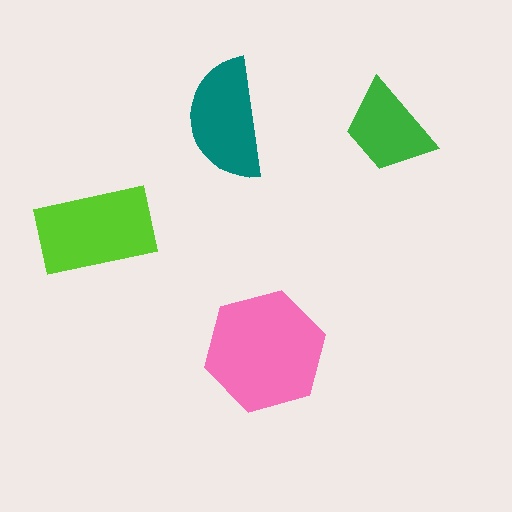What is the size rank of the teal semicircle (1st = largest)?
3rd.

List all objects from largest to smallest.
The pink hexagon, the lime rectangle, the teal semicircle, the green trapezoid.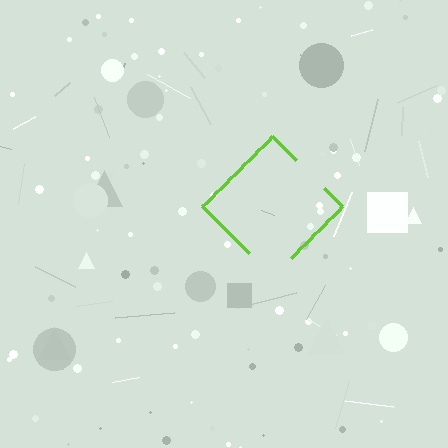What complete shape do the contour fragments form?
The contour fragments form a diamond.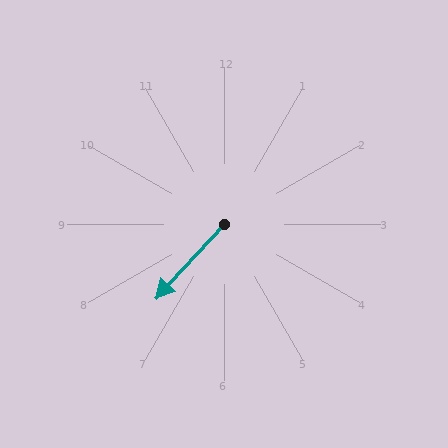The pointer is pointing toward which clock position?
Roughly 7 o'clock.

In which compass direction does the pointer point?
Southwest.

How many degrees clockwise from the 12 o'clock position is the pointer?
Approximately 223 degrees.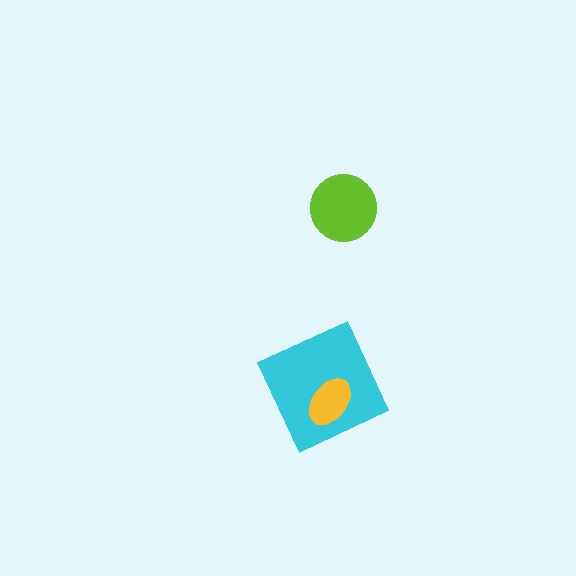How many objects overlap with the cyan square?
1 object overlaps with the cyan square.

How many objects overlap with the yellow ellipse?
1 object overlaps with the yellow ellipse.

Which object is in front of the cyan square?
The yellow ellipse is in front of the cyan square.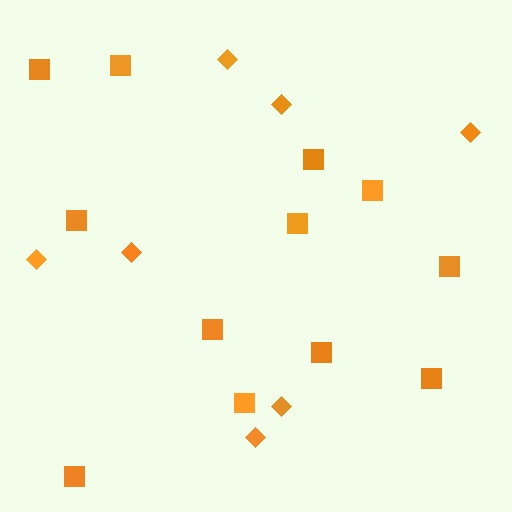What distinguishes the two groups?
There are 2 groups: one group of diamonds (7) and one group of squares (12).